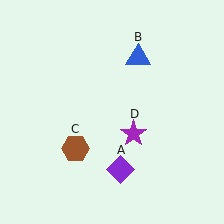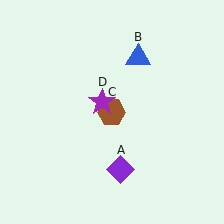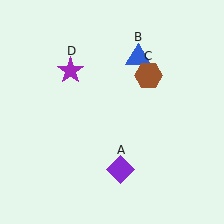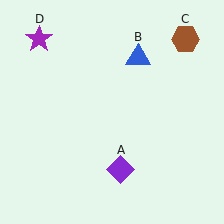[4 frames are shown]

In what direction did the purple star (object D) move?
The purple star (object D) moved up and to the left.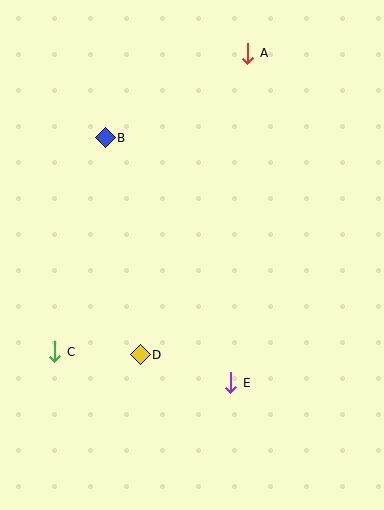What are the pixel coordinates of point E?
Point E is at (231, 383).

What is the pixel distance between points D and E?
The distance between D and E is 95 pixels.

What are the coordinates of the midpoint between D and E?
The midpoint between D and E is at (185, 369).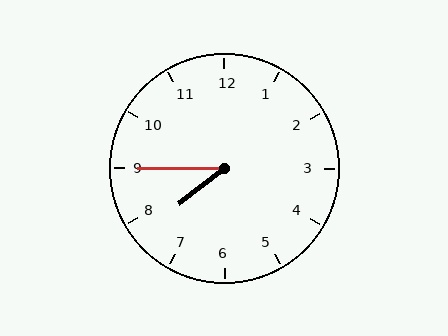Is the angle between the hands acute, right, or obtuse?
It is acute.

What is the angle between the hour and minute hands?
Approximately 38 degrees.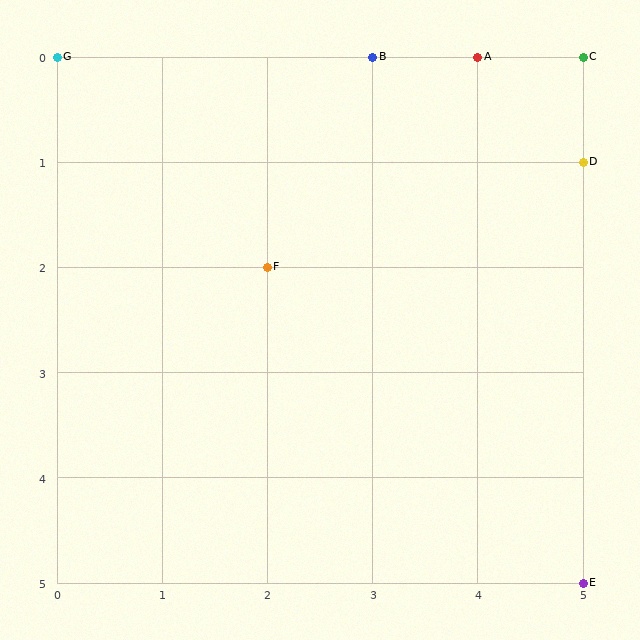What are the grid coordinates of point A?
Point A is at grid coordinates (4, 0).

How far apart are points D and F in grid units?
Points D and F are 3 columns and 1 row apart (about 3.2 grid units diagonally).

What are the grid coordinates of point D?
Point D is at grid coordinates (5, 1).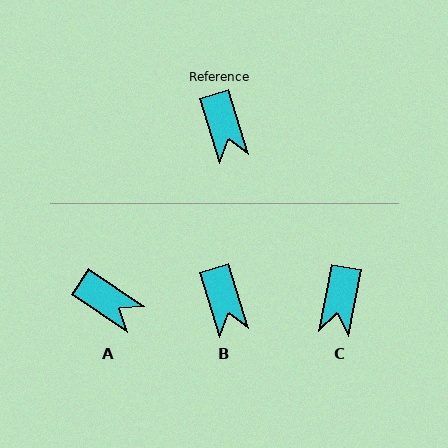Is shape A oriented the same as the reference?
No, it is off by about 39 degrees.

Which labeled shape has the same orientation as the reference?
B.